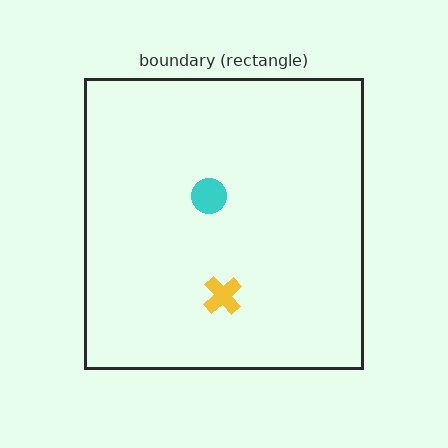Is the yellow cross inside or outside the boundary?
Inside.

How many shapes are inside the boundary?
2 inside, 0 outside.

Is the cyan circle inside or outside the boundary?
Inside.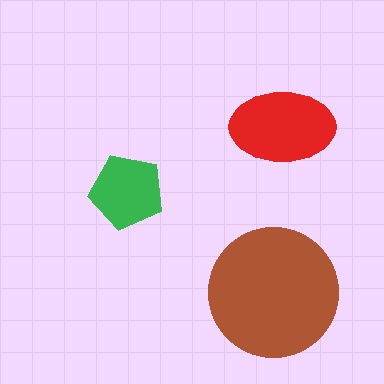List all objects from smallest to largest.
The green pentagon, the red ellipse, the brown circle.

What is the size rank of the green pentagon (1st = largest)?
3rd.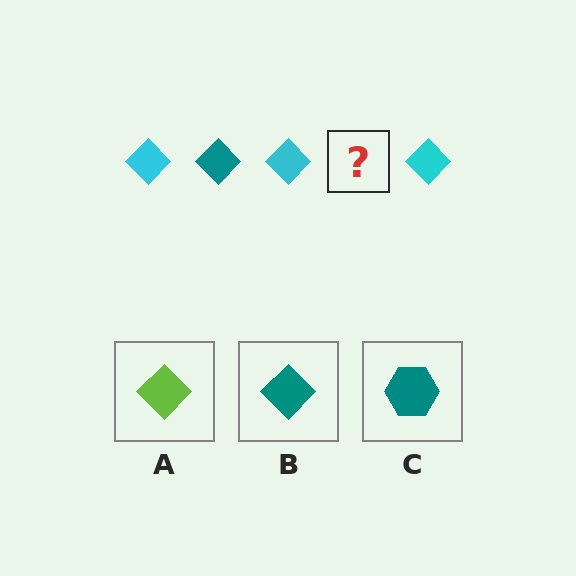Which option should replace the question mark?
Option B.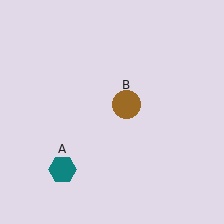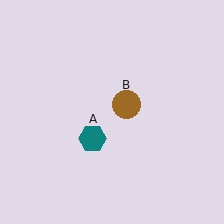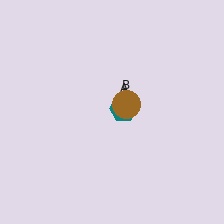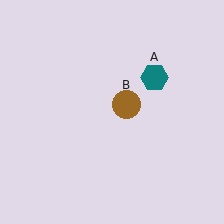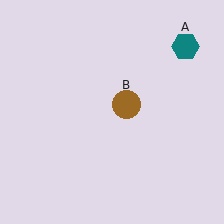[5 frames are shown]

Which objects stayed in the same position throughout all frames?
Brown circle (object B) remained stationary.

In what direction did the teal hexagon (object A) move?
The teal hexagon (object A) moved up and to the right.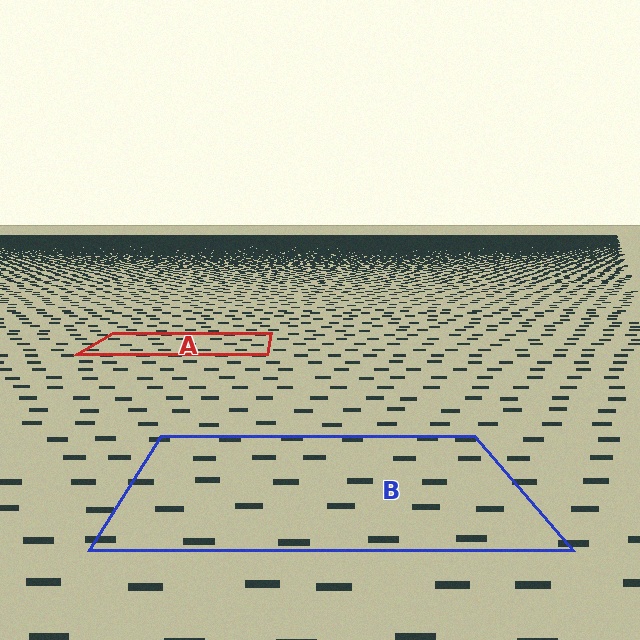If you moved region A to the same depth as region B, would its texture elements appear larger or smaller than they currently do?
They would appear larger. At a closer depth, the same texture elements are projected at a bigger on-screen size.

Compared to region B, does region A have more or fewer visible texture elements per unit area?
Region A has more texture elements per unit area — they are packed more densely because it is farther away.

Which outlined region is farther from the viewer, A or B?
Region A is farther from the viewer — the texture elements inside it appear smaller and more densely packed.